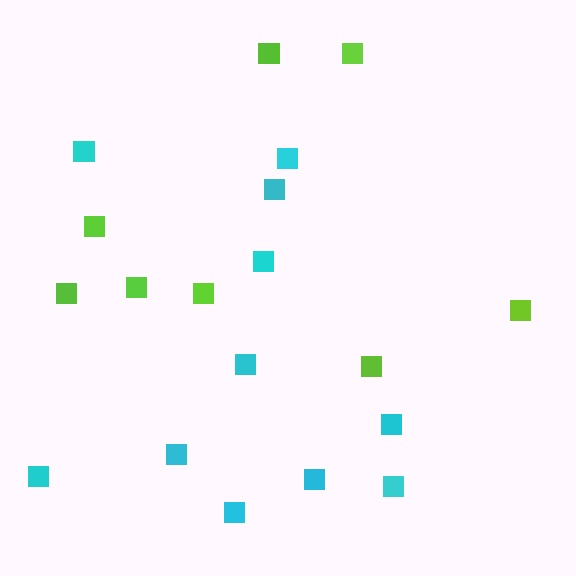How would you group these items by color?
There are 2 groups: one group of lime squares (8) and one group of cyan squares (11).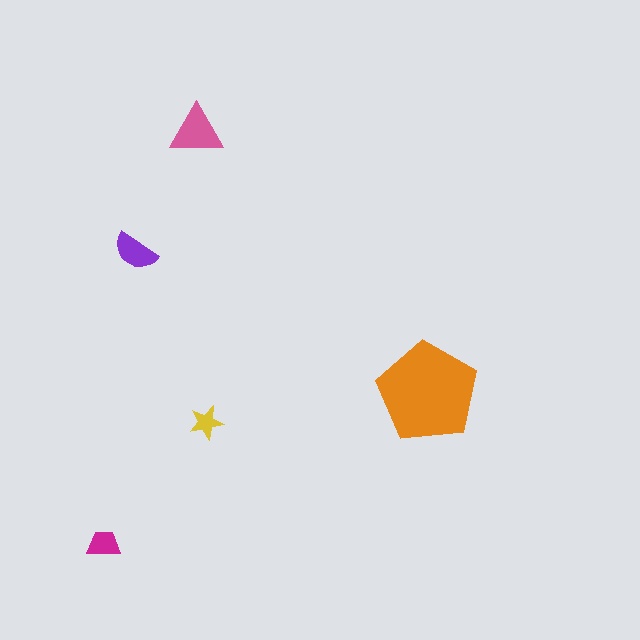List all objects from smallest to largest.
The yellow star, the magenta trapezoid, the purple semicircle, the pink triangle, the orange pentagon.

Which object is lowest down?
The magenta trapezoid is bottommost.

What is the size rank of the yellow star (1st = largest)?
5th.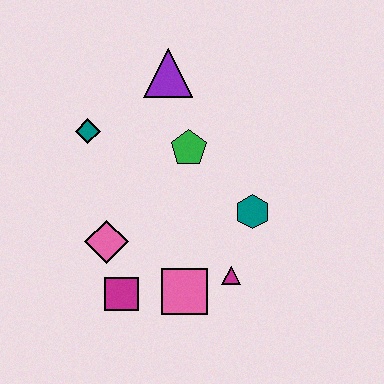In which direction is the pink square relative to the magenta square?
The pink square is to the right of the magenta square.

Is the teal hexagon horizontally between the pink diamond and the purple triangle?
No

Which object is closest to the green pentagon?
The purple triangle is closest to the green pentagon.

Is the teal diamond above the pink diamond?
Yes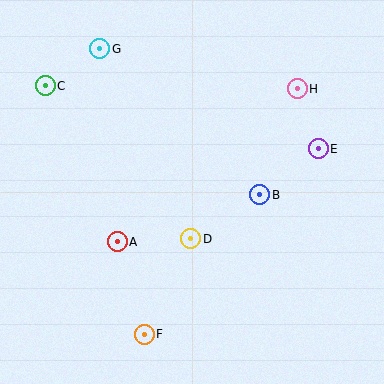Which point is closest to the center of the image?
Point D at (191, 239) is closest to the center.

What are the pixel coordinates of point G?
Point G is at (100, 49).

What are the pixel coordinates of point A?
Point A is at (117, 242).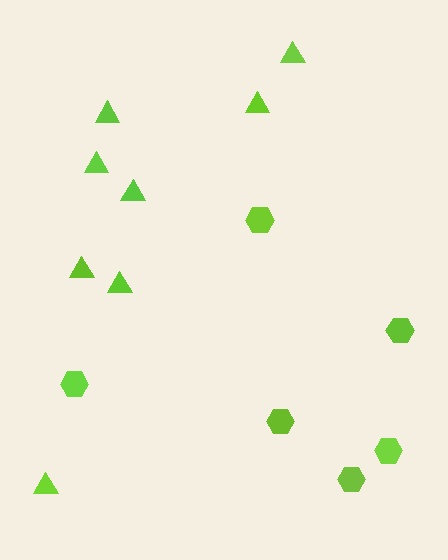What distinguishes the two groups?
There are 2 groups: one group of hexagons (6) and one group of triangles (8).